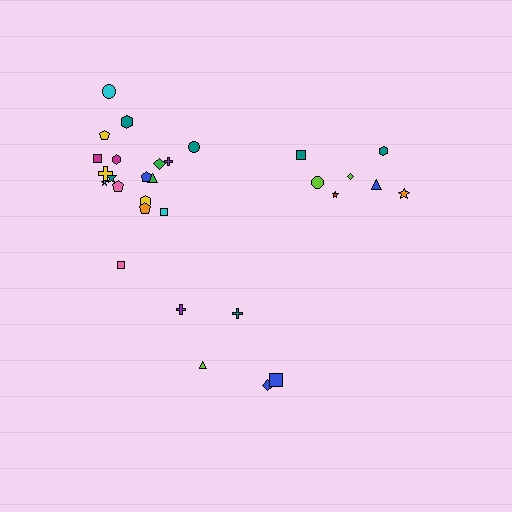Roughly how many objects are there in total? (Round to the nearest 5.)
Roughly 30 objects in total.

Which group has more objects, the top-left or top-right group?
The top-left group.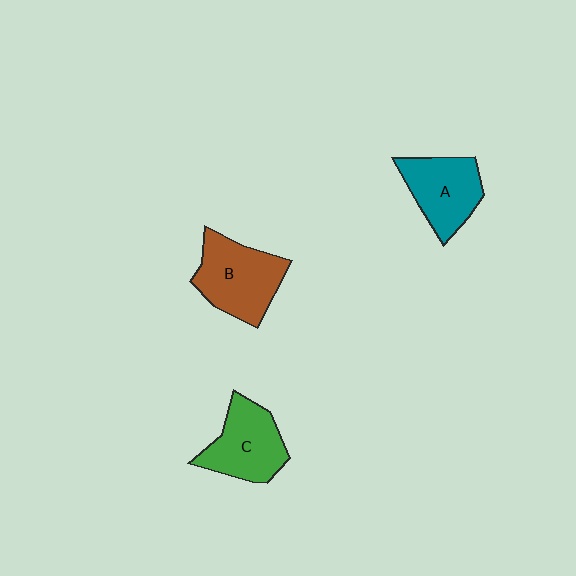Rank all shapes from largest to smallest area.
From largest to smallest: B (brown), C (green), A (teal).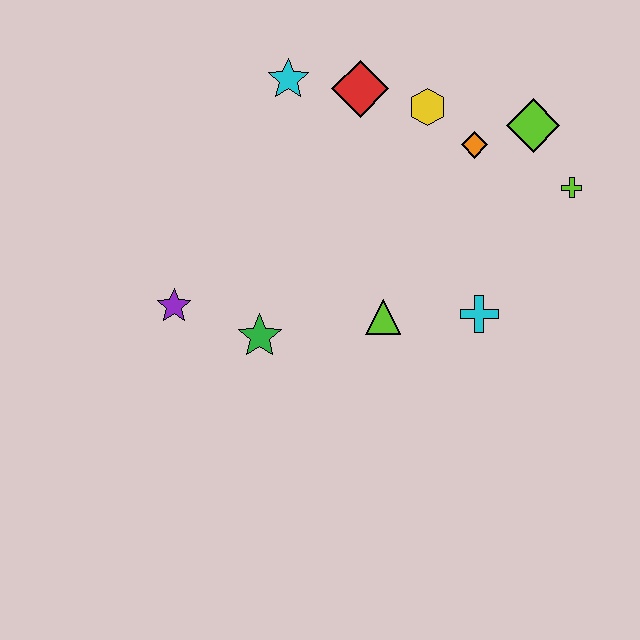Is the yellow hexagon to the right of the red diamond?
Yes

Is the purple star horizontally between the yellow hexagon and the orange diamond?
No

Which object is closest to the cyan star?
The red diamond is closest to the cyan star.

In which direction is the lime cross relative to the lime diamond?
The lime cross is below the lime diamond.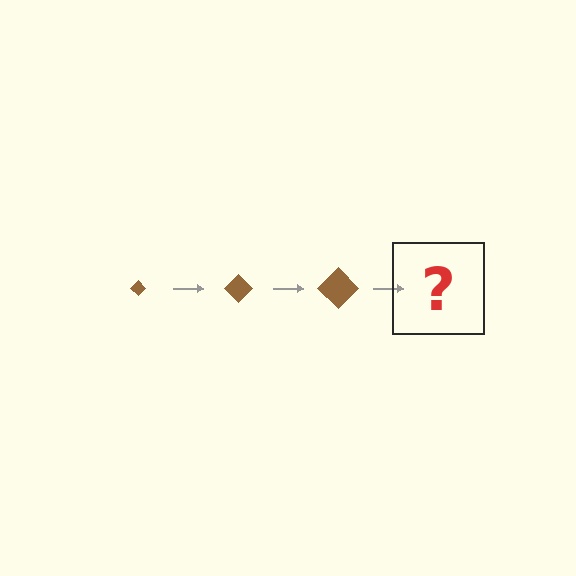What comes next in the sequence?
The next element should be a brown diamond, larger than the previous one.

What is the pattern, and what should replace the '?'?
The pattern is that the diamond gets progressively larger each step. The '?' should be a brown diamond, larger than the previous one.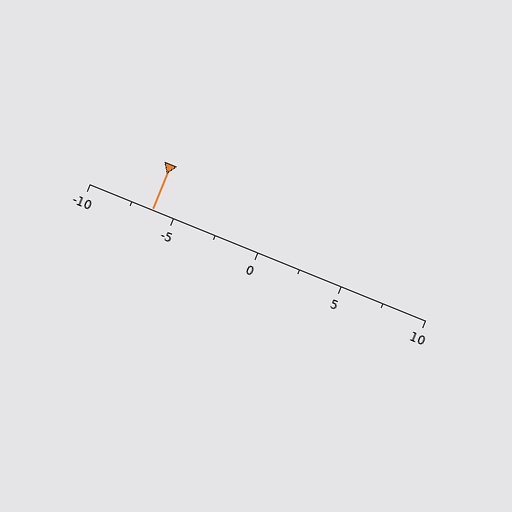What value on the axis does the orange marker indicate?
The marker indicates approximately -6.2.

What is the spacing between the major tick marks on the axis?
The major ticks are spaced 5 apart.